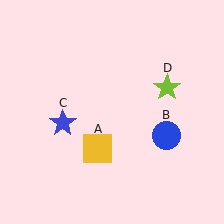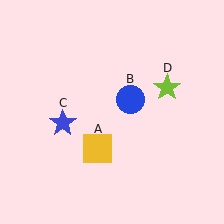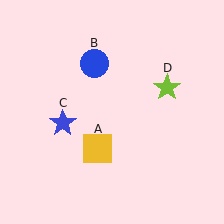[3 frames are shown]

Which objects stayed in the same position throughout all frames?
Yellow square (object A) and blue star (object C) and lime star (object D) remained stationary.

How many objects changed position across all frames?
1 object changed position: blue circle (object B).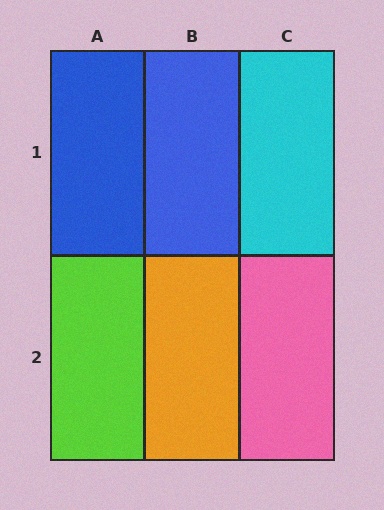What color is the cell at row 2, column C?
Pink.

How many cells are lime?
1 cell is lime.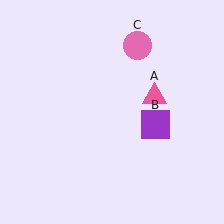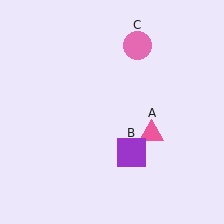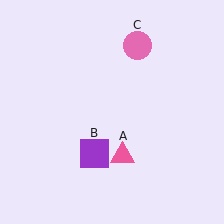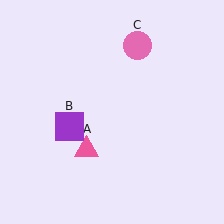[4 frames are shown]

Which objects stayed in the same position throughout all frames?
Pink circle (object C) remained stationary.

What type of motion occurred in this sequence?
The pink triangle (object A), purple square (object B) rotated clockwise around the center of the scene.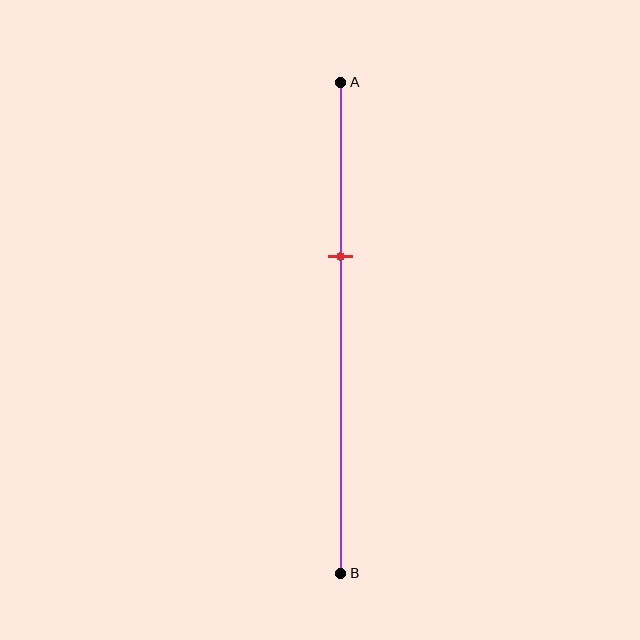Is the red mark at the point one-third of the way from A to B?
Yes, the mark is approximately at the one-third point.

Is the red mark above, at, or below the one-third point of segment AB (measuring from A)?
The red mark is approximately at the one-third point of segment AB.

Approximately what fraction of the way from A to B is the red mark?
The red mark is approximately 35% of the way from A to B.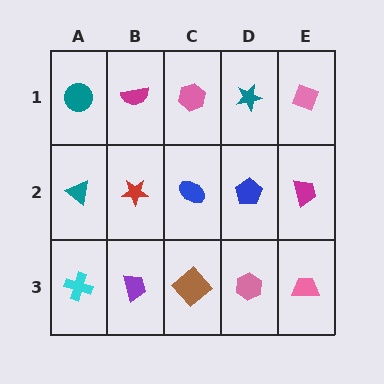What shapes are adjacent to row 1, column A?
A teal triangle (row 2, column A), a magenta semicircle (row 1, column B).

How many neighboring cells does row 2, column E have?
3.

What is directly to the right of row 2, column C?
A blue pentagon.